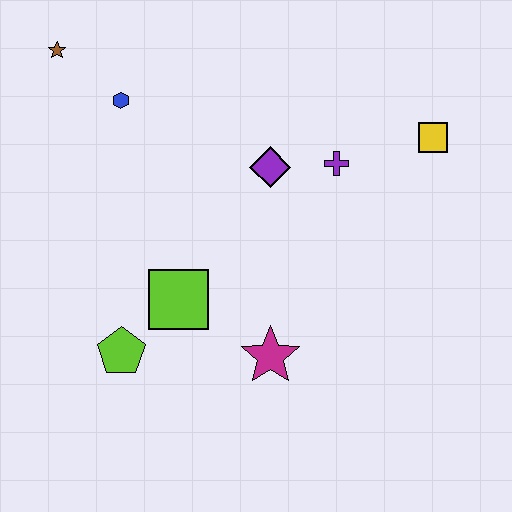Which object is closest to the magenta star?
The lime square is closest to the magenta star.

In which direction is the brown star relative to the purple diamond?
The brown star is to the left of the purple diamond.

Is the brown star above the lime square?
Yes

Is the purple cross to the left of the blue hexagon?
No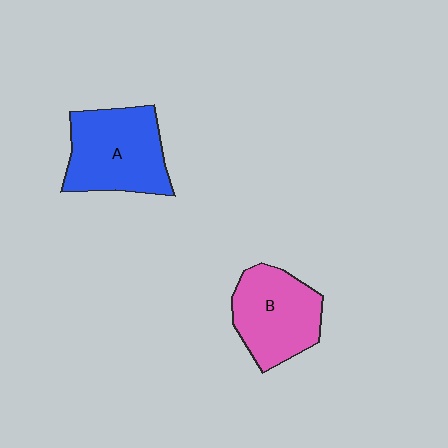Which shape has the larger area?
Shape A (blue).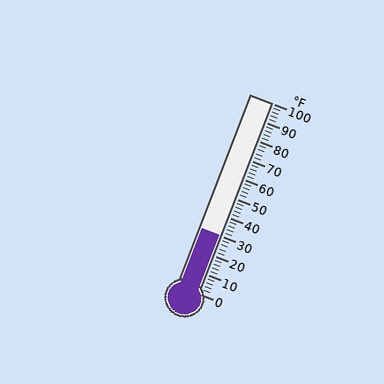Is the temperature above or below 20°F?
The temperature is above 20°F.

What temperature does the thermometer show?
The thermometer shows approximately 30°F.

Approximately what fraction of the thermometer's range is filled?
The thermometer is filled to approximately 30% of its range.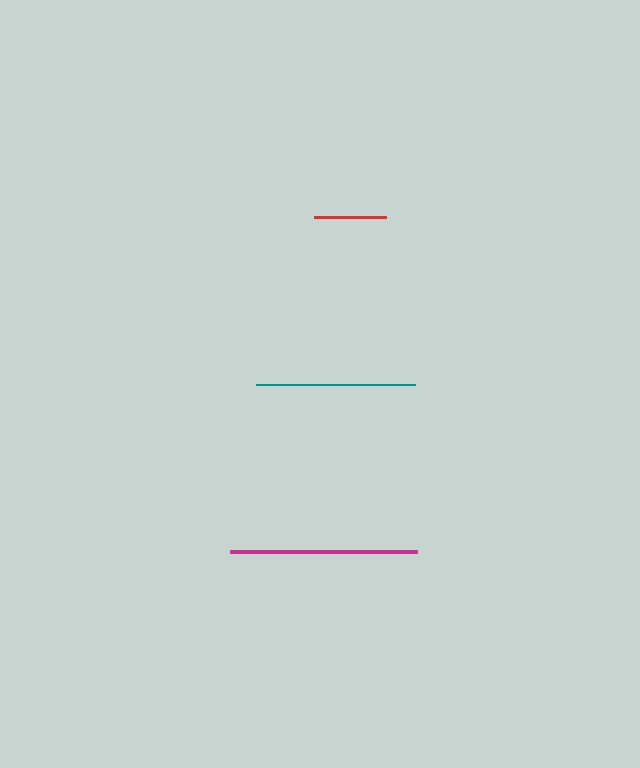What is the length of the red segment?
The red segment is approximately 71 pixels long.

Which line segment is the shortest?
The red line is the shortest at approximately 71 pixels.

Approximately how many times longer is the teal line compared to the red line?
The teal line is approximately 2.2 times the length of the red line.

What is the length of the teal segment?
The teal segment is approximately 159 pixels long.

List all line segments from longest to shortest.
From longest to shortest: magenta, teal, red.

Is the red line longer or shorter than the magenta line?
The magenta line is longer than the red line.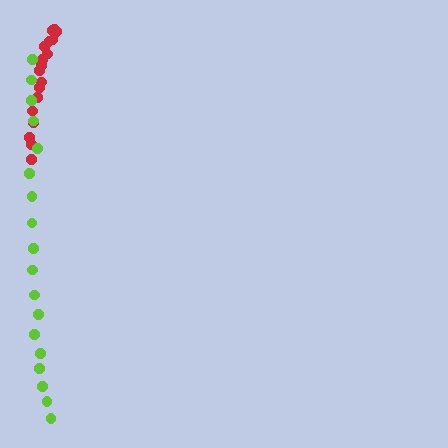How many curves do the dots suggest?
There are 2 distinct paths.